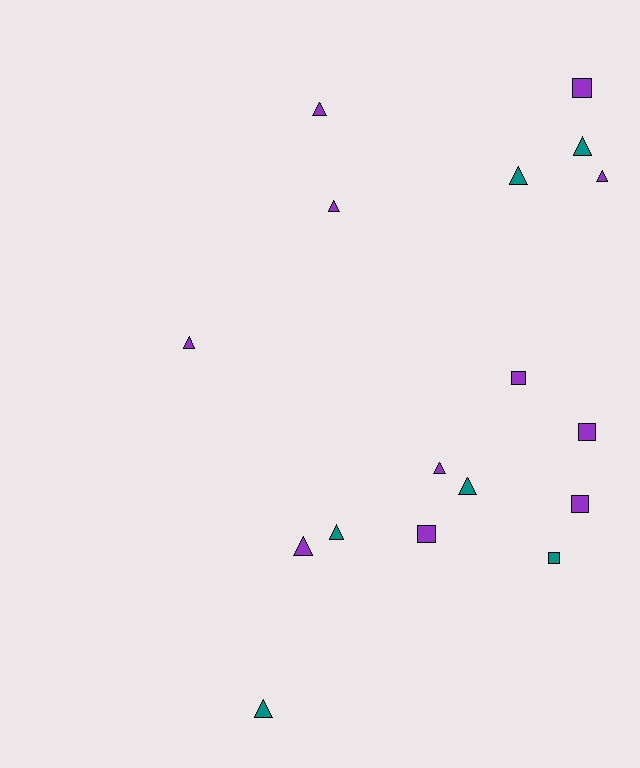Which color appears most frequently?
Purple, with 11 objects.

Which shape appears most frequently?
Triangle, with 11 objects.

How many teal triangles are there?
There are 5 teal triangles.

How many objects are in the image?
There are 17 objects.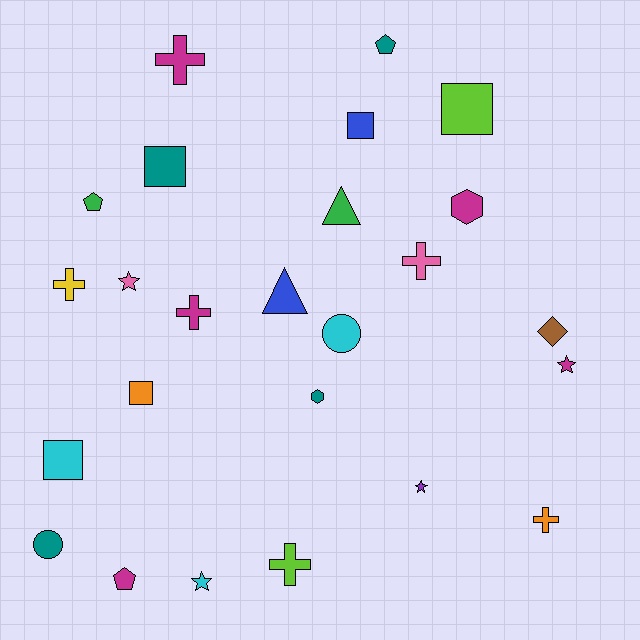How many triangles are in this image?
There are 2 triangles.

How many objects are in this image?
There are 25 objects.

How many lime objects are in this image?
There are 2 lime objects.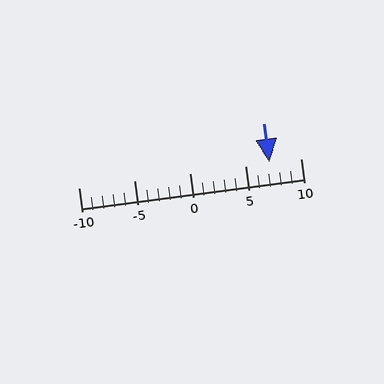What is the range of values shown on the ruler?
The ruler shows values from -10 to 10.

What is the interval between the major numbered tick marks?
The major tick marks are spaced 5 units apart.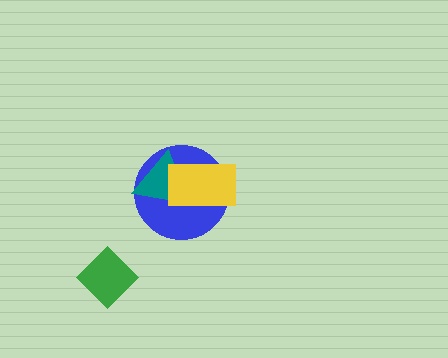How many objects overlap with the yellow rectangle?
2 objects overlap with the yellow rectangle.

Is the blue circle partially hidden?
Yes, it is partially covered by another shape.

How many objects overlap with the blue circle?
2 objects overlap with the blue circle.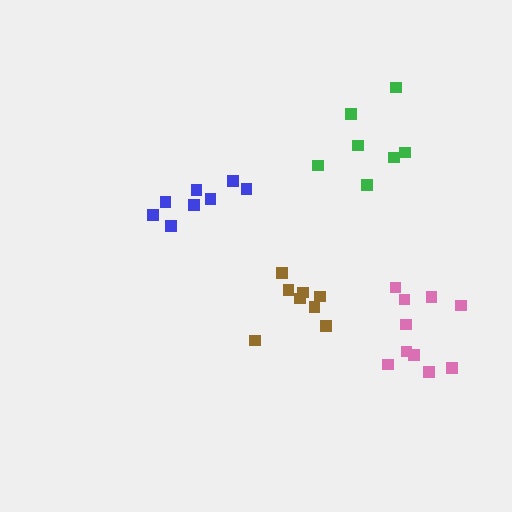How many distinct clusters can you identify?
There are 4 distinct clusters.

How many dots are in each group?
Group 1: 8 dots, Group 2: 8 dots, Group 3: 10 dots, Group 4: 7 dots (33 total).